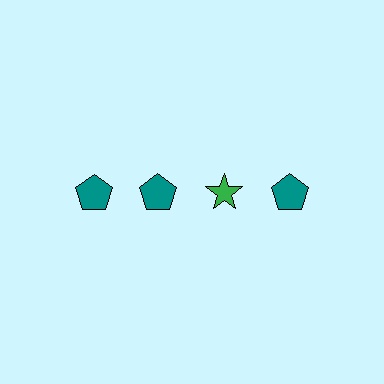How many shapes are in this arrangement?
There are 4 shapes arranged in a grid pattern.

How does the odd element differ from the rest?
It differs in both color (green instead of teal) and shape (star instead of pentagon).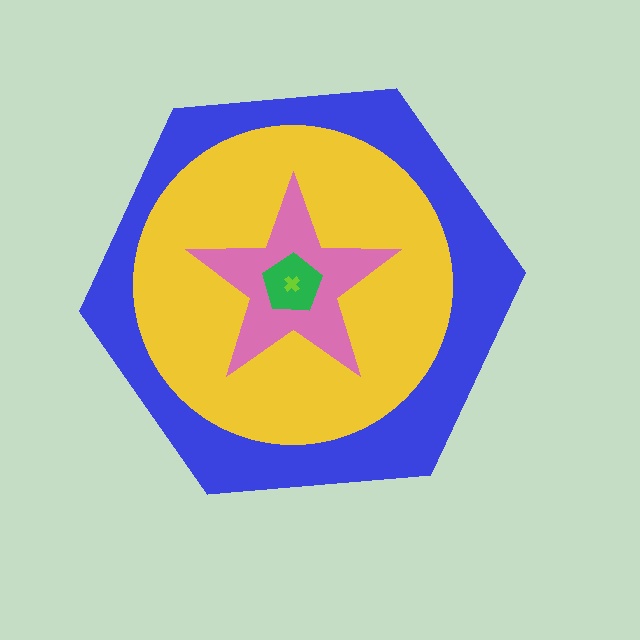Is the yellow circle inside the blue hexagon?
Yes.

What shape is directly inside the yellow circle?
The pink star.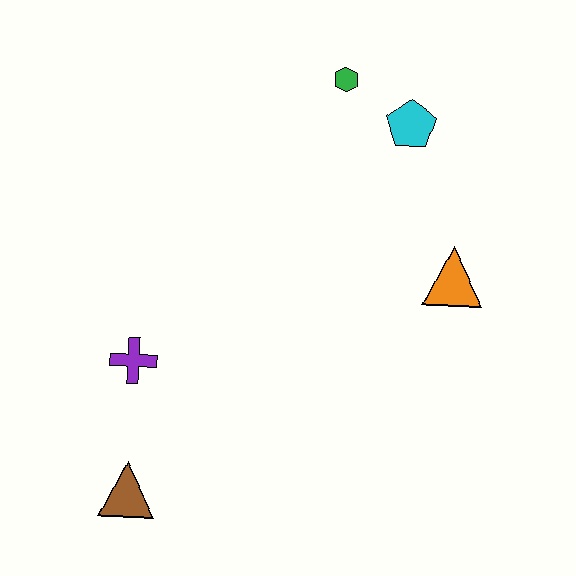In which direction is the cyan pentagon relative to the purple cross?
The cyan pentagon is to the right of the purple cross.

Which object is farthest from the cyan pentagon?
The brown triangle is farthest from the cyan pentagon.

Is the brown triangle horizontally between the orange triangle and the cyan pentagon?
No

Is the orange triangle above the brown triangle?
Yes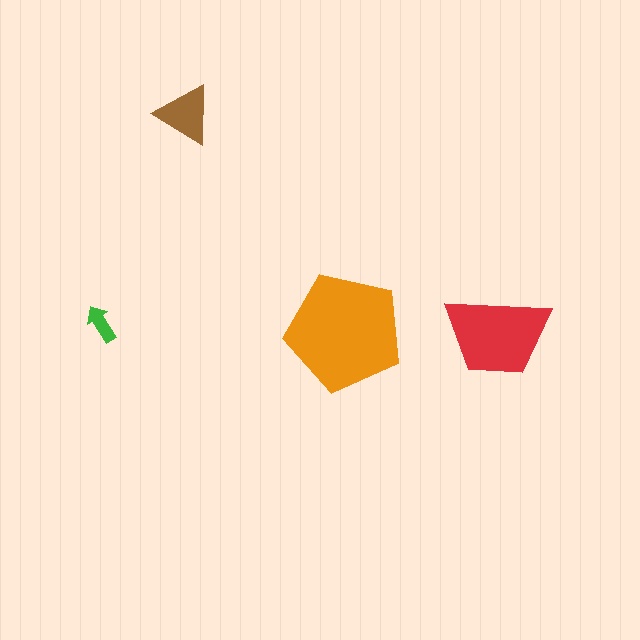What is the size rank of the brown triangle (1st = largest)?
3rd.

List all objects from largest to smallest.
The orange pentagon, the red trapezoid, the brown triangle, the green arrow.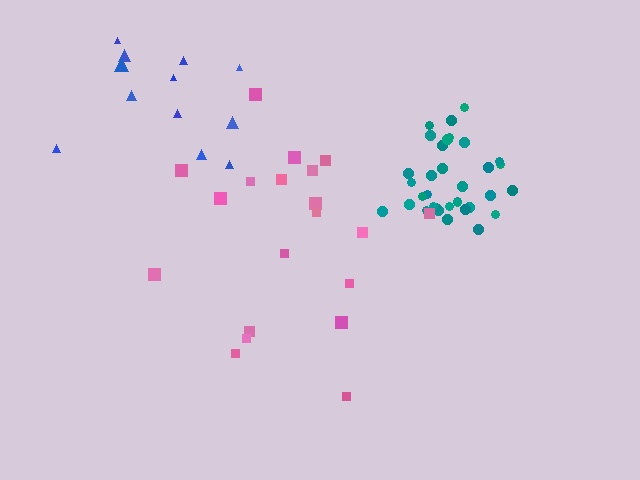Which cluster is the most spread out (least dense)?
Pink.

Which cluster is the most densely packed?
Teal.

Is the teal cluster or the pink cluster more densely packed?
Teal.